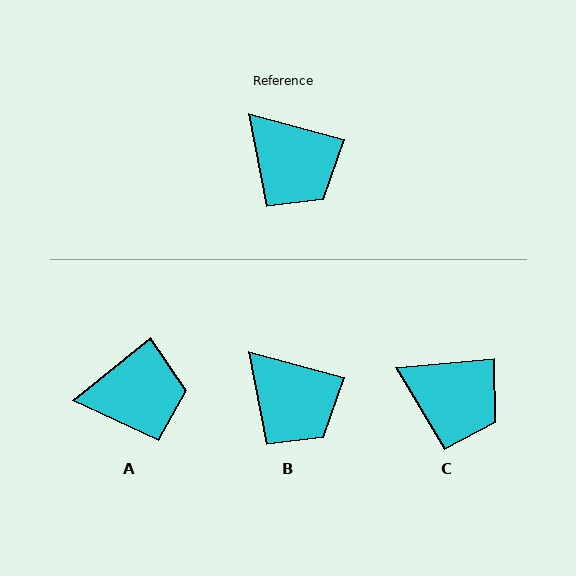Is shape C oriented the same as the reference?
No, it is off by about 20 degrees.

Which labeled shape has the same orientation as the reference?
B.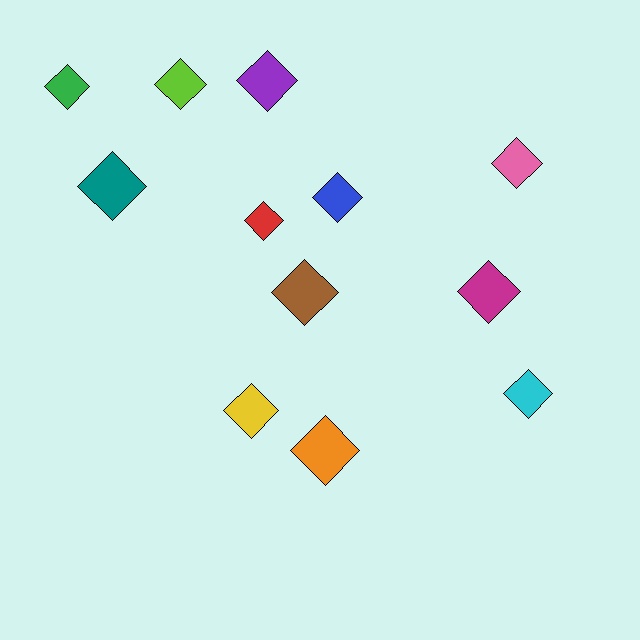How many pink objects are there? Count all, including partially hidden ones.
There is 1 pink object.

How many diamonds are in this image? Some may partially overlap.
There are 12 diamonds.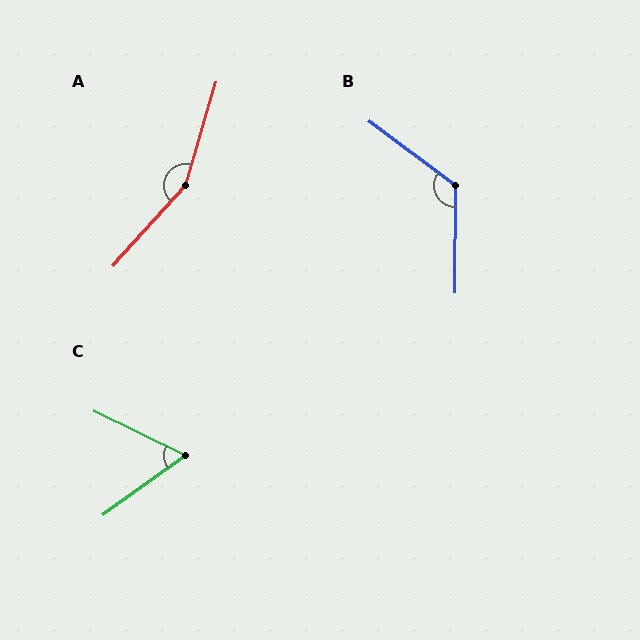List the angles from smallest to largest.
C (61°), B (126°), A (154°).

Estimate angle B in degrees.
Approximately 126 degrees.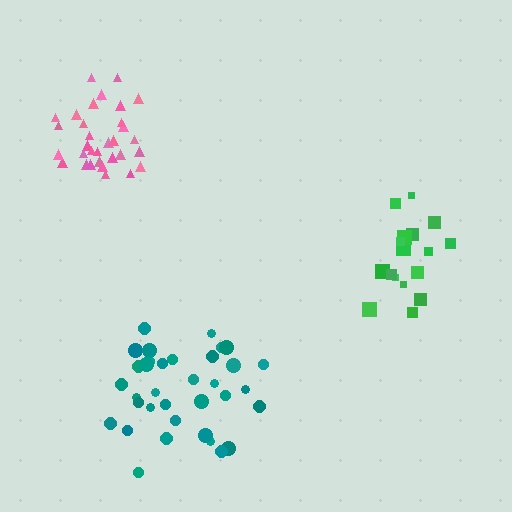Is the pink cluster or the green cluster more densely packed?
Pink.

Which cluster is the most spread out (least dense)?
Teal.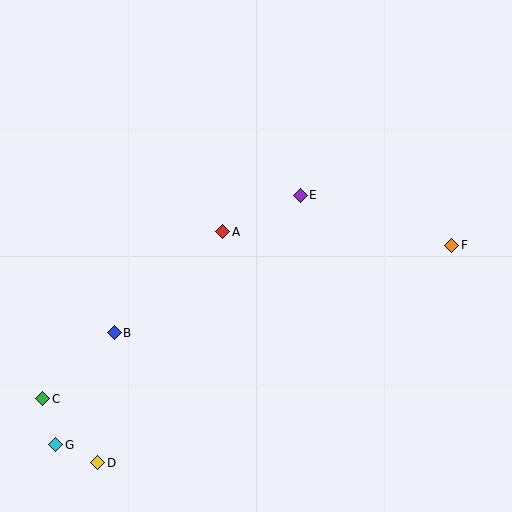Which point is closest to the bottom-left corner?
Point G is closest to the bottom-left corner.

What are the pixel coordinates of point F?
Point F is at (452, 245).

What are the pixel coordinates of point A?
Point A is at (223, 232).